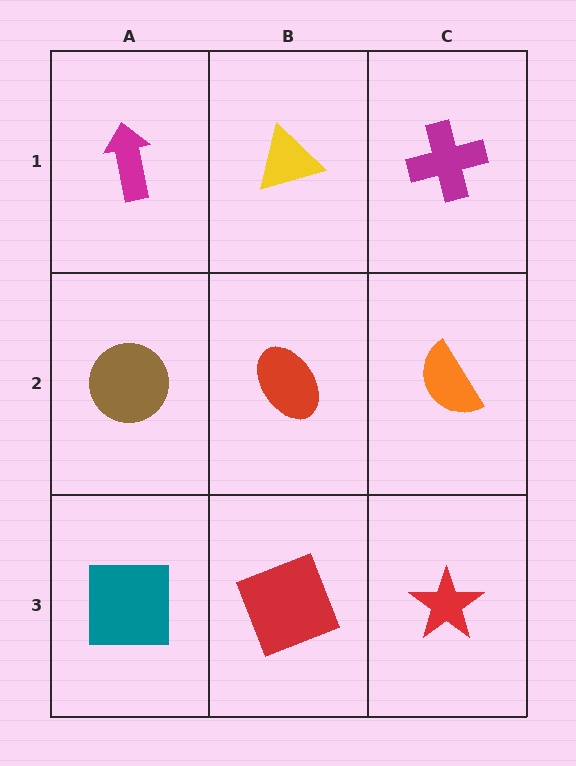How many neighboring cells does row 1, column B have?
3.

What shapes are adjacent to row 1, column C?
An orange semicircle (row 2, column C), a yellow triangle (row 1, column B).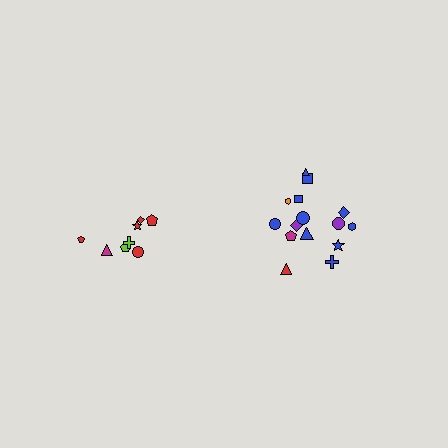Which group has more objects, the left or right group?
The right group.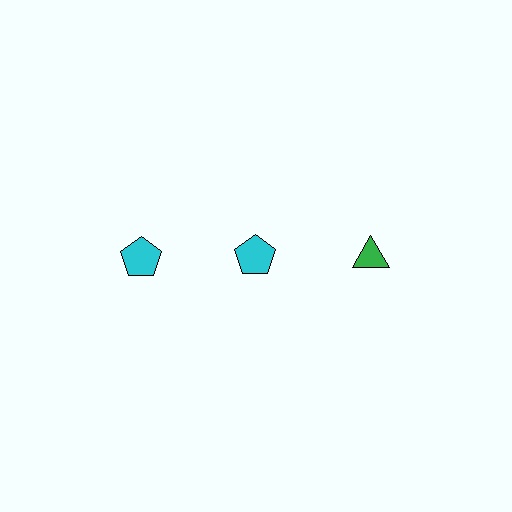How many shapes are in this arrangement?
There are 3 shapes arranged in a grid pattern.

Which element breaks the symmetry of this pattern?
The green triangle in the top row, center column breaks the symmetry. All other shapes are cyan pentagons.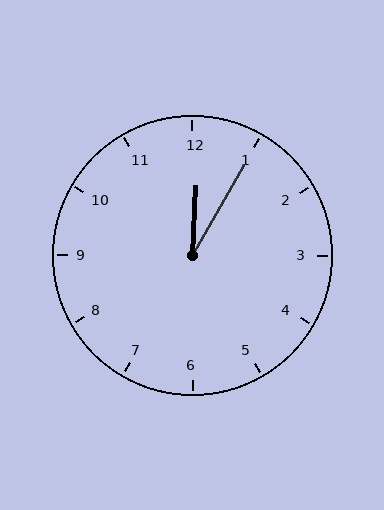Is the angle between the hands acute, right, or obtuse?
It is acute.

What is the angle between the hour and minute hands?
Approximately 28 degrees.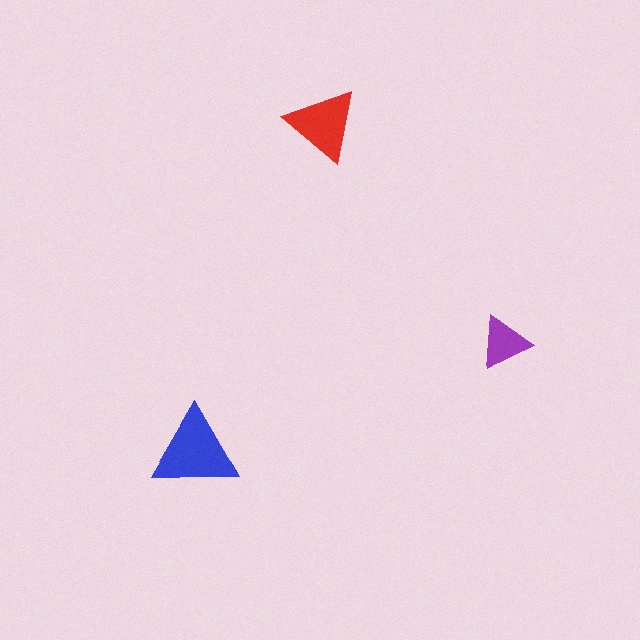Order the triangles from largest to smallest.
the blue one, the red one, the purple one.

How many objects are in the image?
There are 3 objects in the image.